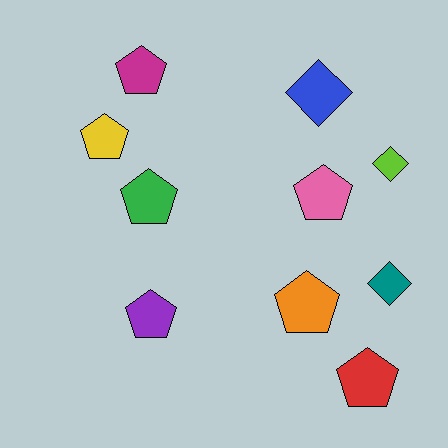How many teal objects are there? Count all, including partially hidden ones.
There is 1 teal object.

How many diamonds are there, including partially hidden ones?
There are 3 diamonds.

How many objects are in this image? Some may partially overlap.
There are 10 objects.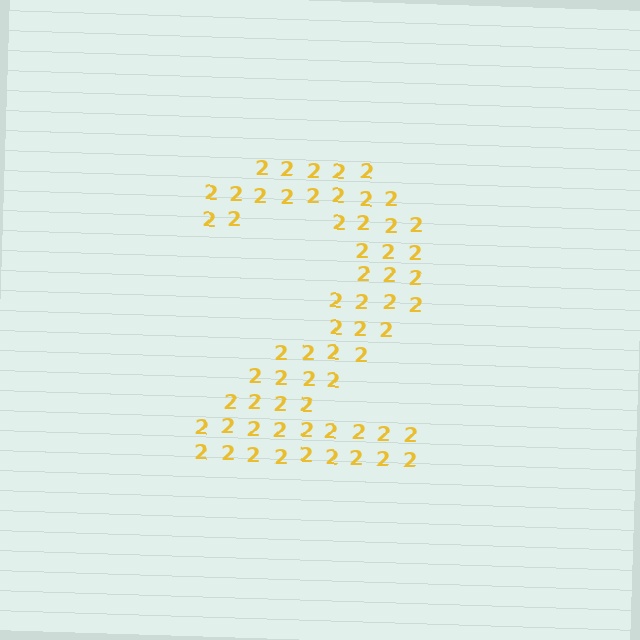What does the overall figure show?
The overall figure shows the digit 2.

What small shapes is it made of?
It is made of small digit 2's.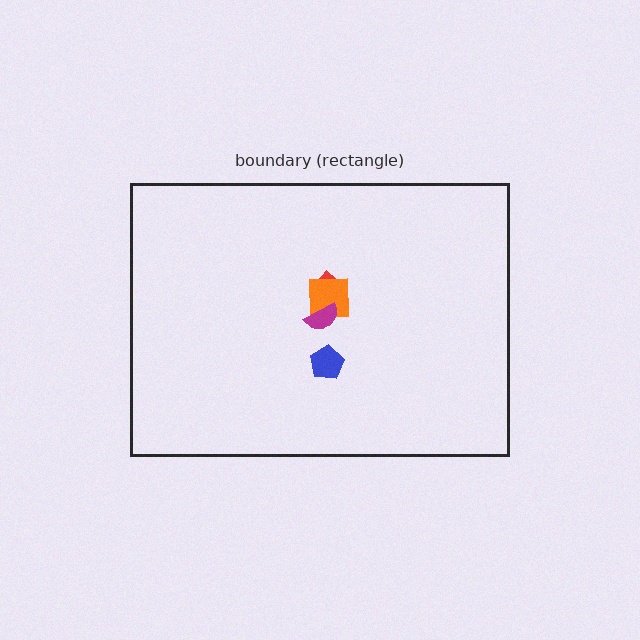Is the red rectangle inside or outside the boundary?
Inside.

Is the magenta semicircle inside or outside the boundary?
Inside.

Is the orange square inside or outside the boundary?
Inside.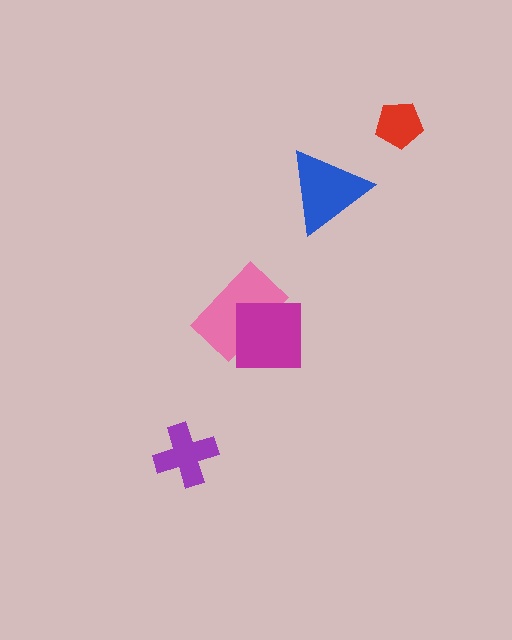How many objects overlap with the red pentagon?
0 objects overlap with the red pentagon.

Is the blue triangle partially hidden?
No, no other shape covers it.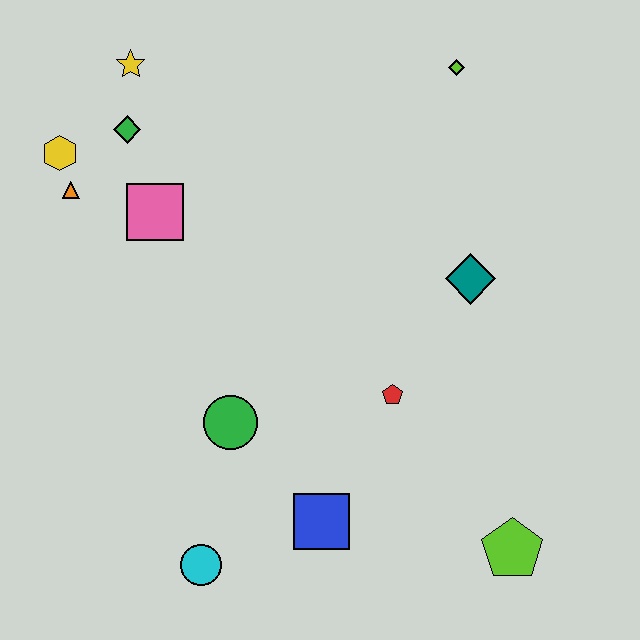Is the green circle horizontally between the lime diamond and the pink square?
Yes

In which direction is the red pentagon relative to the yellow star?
The red pentagon is below the yellow star.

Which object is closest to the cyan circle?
The blue square is closest to the cyan circle.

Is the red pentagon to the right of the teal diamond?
No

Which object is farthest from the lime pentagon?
The yellow star is farthest from the lime pentagon.